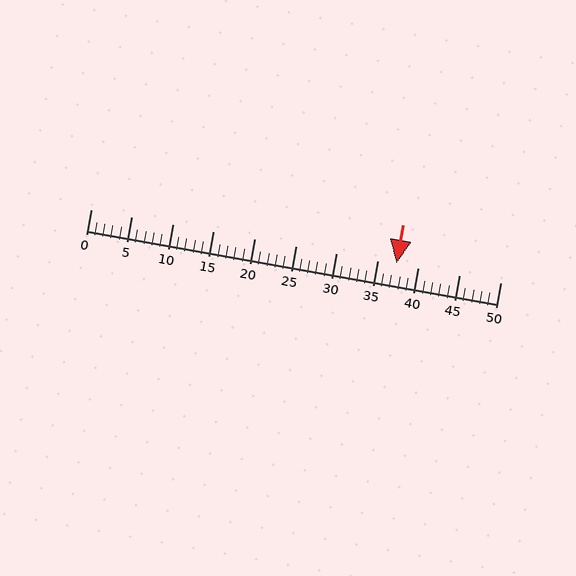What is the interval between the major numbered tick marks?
The major tick marks are spaced 5 units apart.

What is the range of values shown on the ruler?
The ruler shows values from 0 to 50.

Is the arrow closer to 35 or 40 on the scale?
The arrow is closer to 35.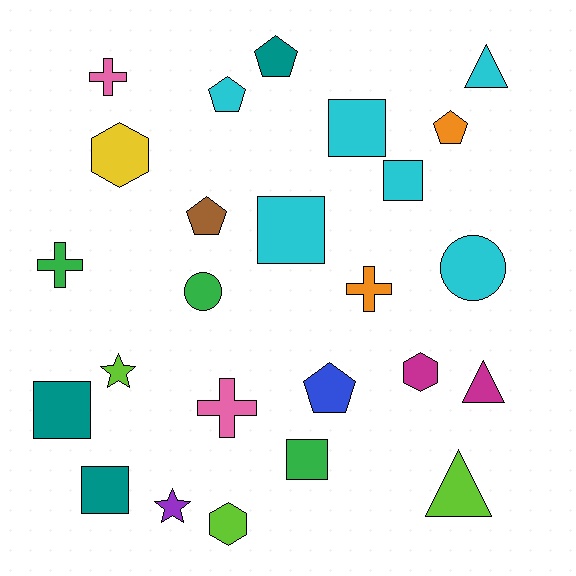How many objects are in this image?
There are 25 objects.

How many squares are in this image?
There are 6 squares.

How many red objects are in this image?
There are no red objects.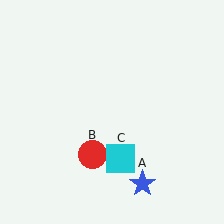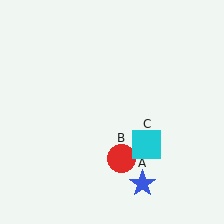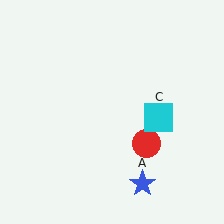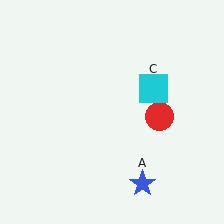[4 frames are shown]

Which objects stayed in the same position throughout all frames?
Blue star (object A) remained stationary.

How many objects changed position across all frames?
2 objects changed position: red circle (object B), cyan square (object C).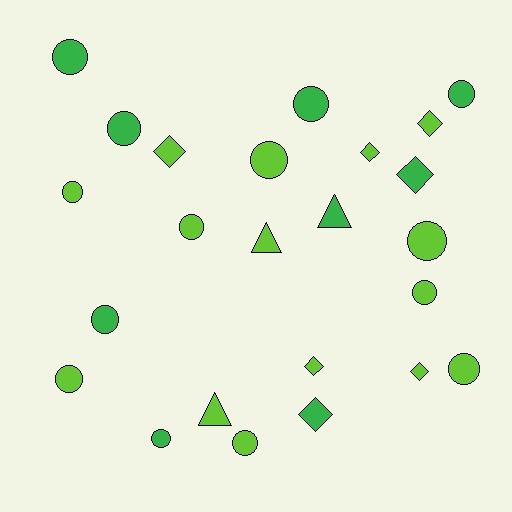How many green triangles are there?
There is 1 green triangle.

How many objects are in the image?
There are 24 objects.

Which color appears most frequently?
Lime, with 15 objects.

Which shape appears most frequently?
Circle, with 14 objects.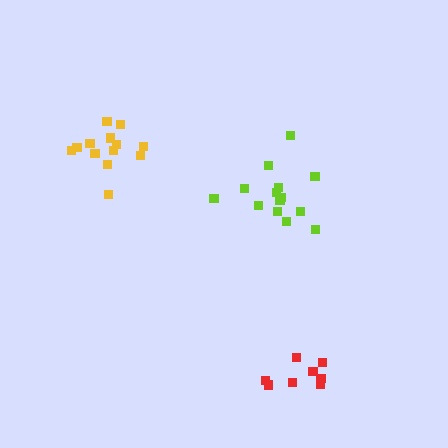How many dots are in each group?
Group 1: 8 dots, Group 2: 14 dots, Group 3: 13 dots (35 total).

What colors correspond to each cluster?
The clusters are colored: red, lime, yellow.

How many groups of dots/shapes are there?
There are 3 groups.